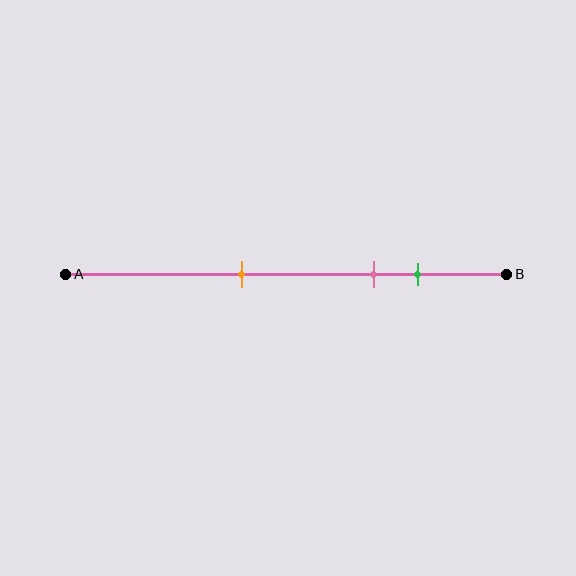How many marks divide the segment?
There are 3 marks dividing the segment.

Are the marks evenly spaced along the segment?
No, the marks are not evenly spaced.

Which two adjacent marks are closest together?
The pink and green marks are the closest adjacent pair.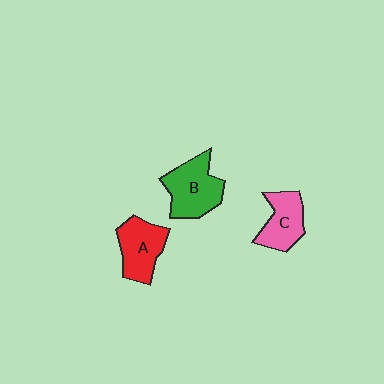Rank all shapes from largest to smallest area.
From largest to smallest: B (green), A (red), C (pink).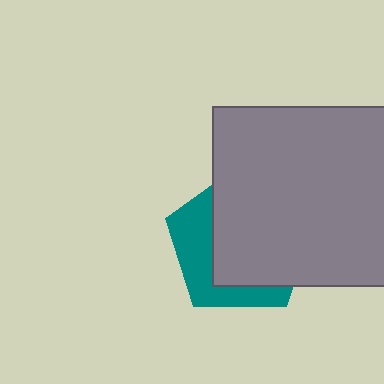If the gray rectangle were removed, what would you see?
You would see the complete teal pentagon.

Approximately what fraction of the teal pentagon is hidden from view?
Roughly 65% of the teal pentagon is hidden behind the gray rectangle.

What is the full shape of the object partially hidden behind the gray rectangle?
The partially hidden object is a teal pentagon.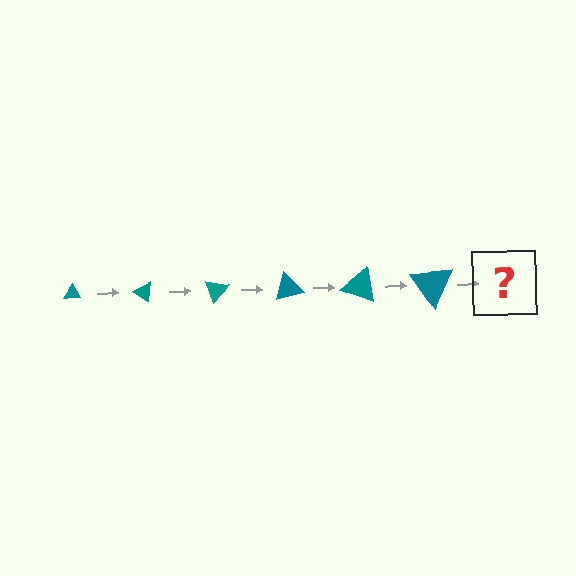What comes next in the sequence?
The next element should be a triangle, larger than the previous one and rotated 210 degrees from the start.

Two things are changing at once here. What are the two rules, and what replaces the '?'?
The two rules are that the triangle grows larger each step and it rotates 35 degrees each step. The '?' should be a triangle, larger than the previous one and rotated 210 degrees from the start.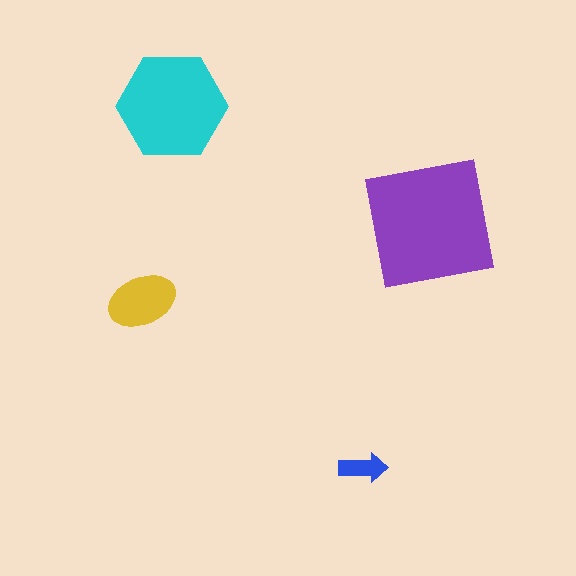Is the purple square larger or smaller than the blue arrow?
Larger.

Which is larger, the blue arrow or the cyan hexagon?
The cyan hexagon.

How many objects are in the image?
There are 4 objects in the image.